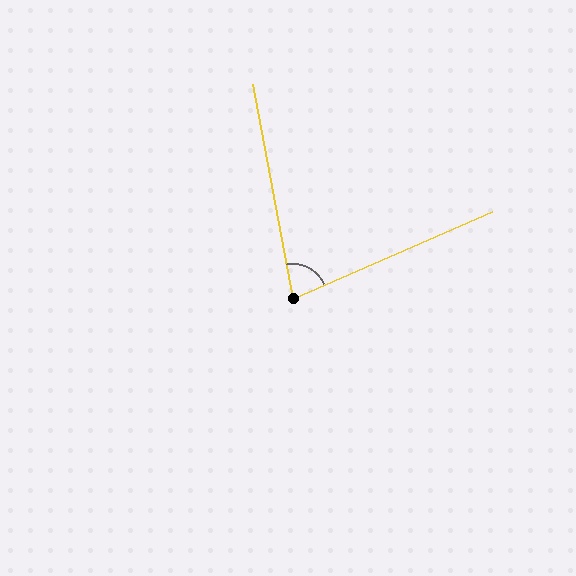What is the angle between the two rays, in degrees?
Approximately 77 degrees.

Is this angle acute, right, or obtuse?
It is acute.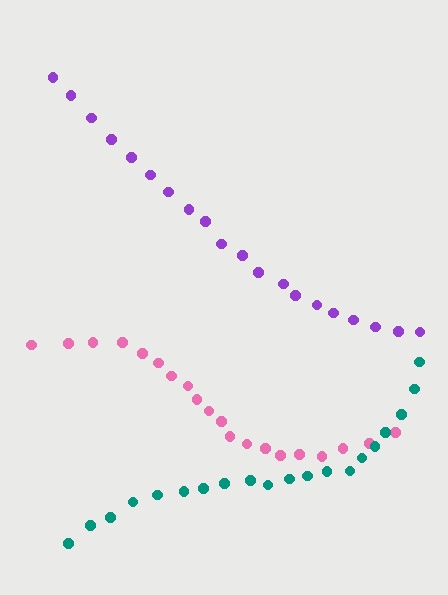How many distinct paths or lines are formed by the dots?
There are 3 distinct paths.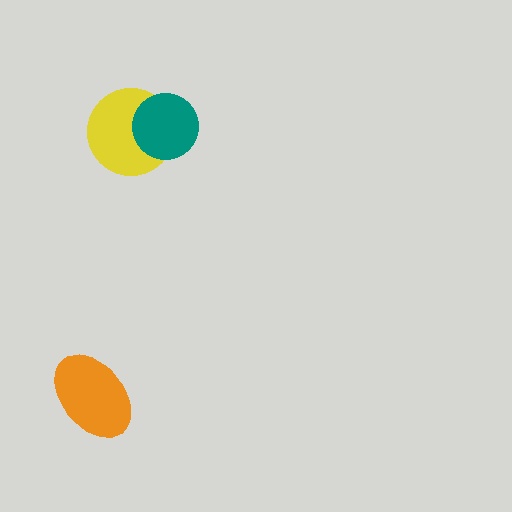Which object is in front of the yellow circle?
The teal circle is in front of the yellow circle.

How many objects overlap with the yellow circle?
1 object overlaps with the yellow circle.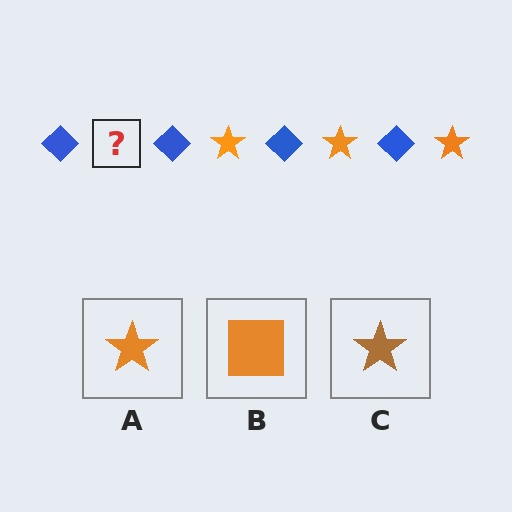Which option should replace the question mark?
Option A.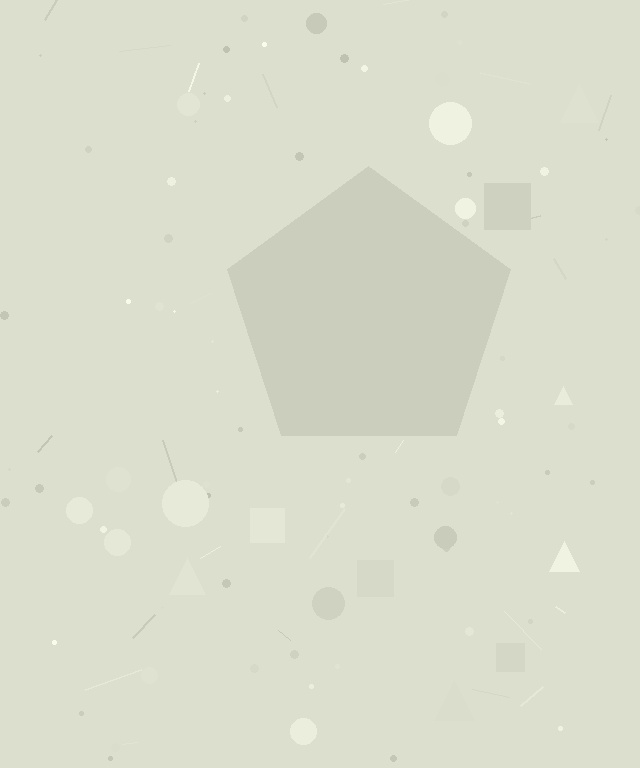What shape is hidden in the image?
A pentagon is hidden in the image.